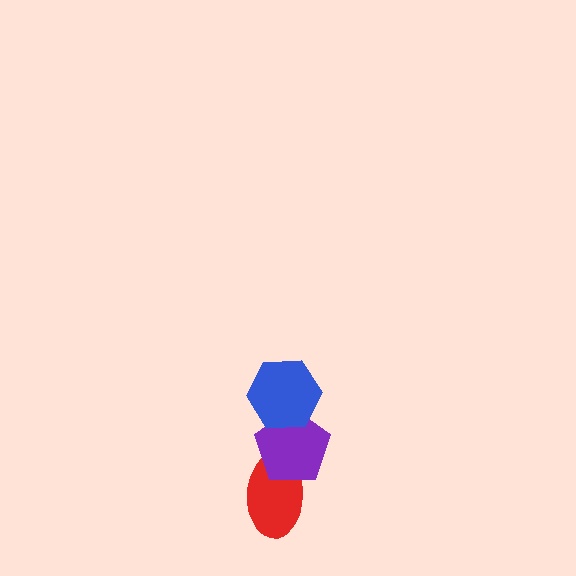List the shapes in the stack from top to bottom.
From top to bottom: the blue hexagon, the purple pentagon, the red ellipse.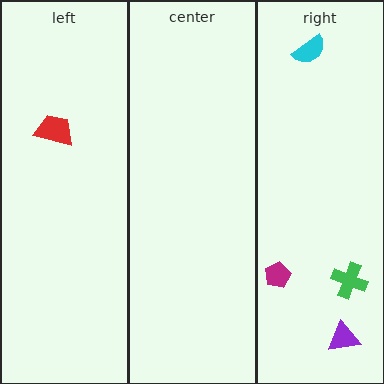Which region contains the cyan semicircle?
The right region.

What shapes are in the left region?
The red trapezoid.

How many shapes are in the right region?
4.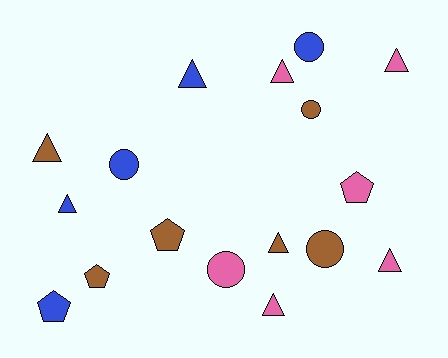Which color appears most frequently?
Pink, with 6 objects.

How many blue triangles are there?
There are 2 blue triangles.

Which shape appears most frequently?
Triangle, with 8 objects.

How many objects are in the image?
There are 17 objects.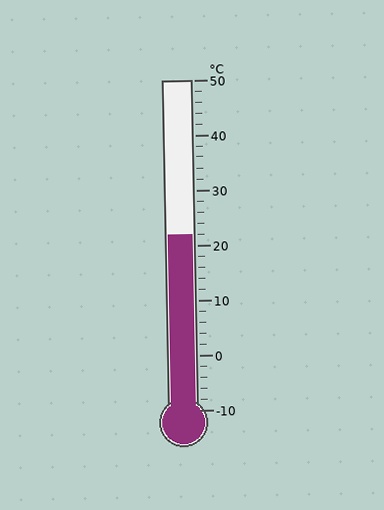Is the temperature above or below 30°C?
The temperature is below 30°C.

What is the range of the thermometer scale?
The thermometer scale ranges from -10°C to 50°C.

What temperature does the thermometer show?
The thermometer shows approximately 22°C.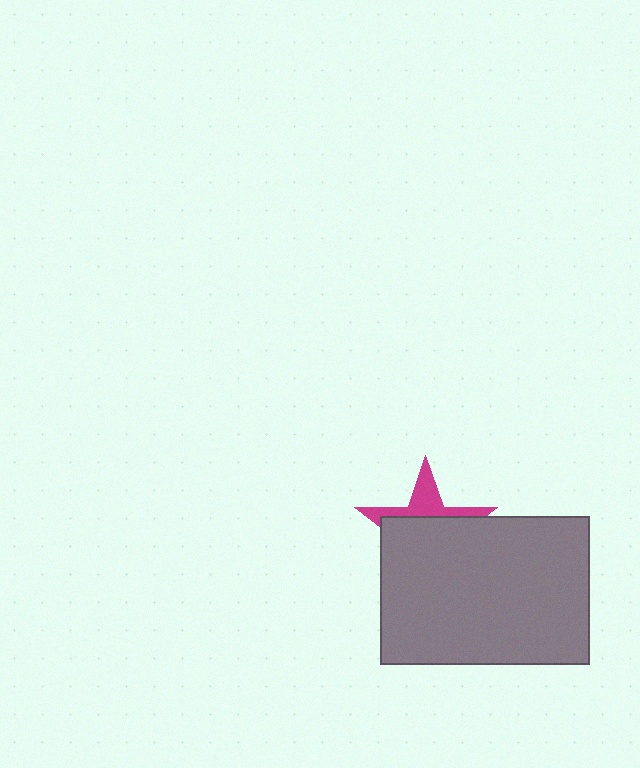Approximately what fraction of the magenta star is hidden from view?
Roughly 68% of the magenta star is hidden behind the gray rectangle.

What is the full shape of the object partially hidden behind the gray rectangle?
The partially hidden object is a magenta star.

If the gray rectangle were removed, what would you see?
You would see the complete magenta star.